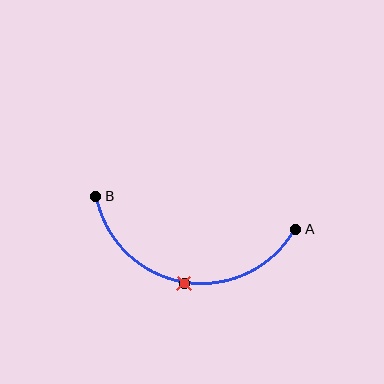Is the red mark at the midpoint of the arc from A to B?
Yes. The red mark lies on the arc at equal arc-length from both A and B — it is the arc midpoint.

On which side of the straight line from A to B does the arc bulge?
The arc bulges below the straight line connecting A and B.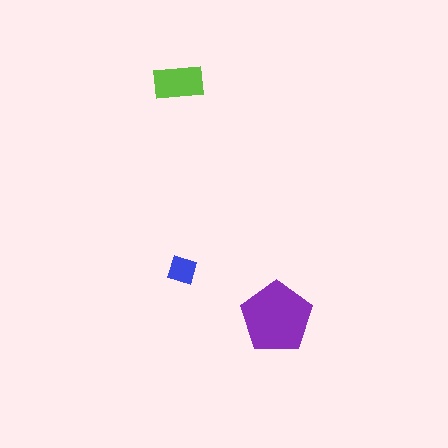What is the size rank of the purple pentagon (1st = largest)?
1st.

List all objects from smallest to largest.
The blue diamond, the lime rectangle, the purple pentagon.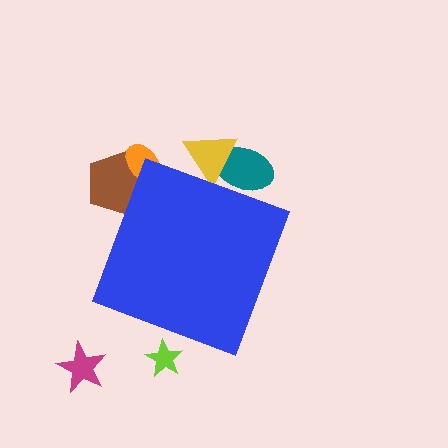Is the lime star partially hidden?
Yes, the lime star is partially hidden behind the blue diamond.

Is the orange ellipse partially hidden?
Yes, the orange ellipse is partially hidden behind the blue diamond.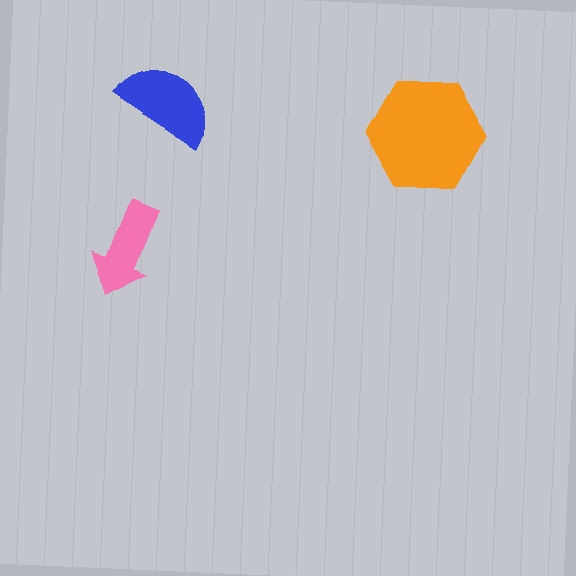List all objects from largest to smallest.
The orange hexagon, the blue semicircle, the pink arrow.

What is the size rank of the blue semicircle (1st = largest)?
2nd.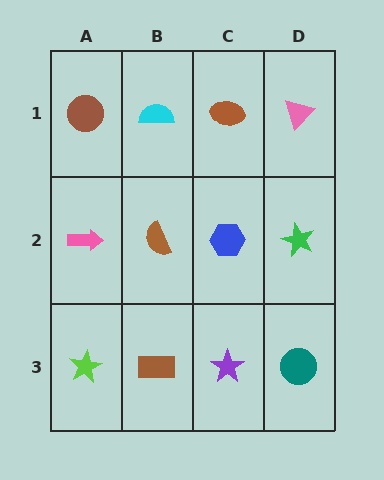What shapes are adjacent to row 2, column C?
A brown ellipse (row 1, column C), a purple star (row 3, column C), a brown semicircle (row 2, column B), a green star (row 2, column D).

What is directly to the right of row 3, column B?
A purple star.